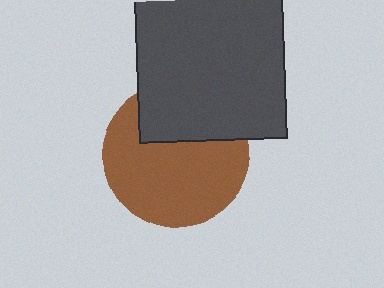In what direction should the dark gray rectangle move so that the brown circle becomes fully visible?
The dark gray rectangle should move up. That is the shortest direction to clear the overlap and leave the brown circle fully visible.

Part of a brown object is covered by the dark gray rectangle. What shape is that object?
It is a circle.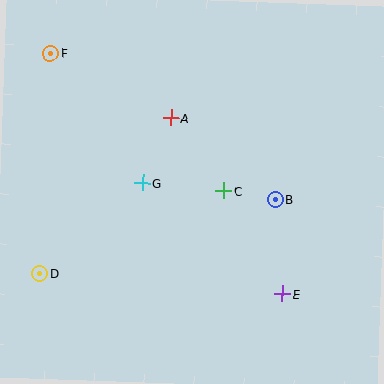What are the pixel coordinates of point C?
Point C is at (224, 191).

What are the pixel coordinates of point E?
Point E is at (283, 294).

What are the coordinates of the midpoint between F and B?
The midpoint between F and B is at (163, 126).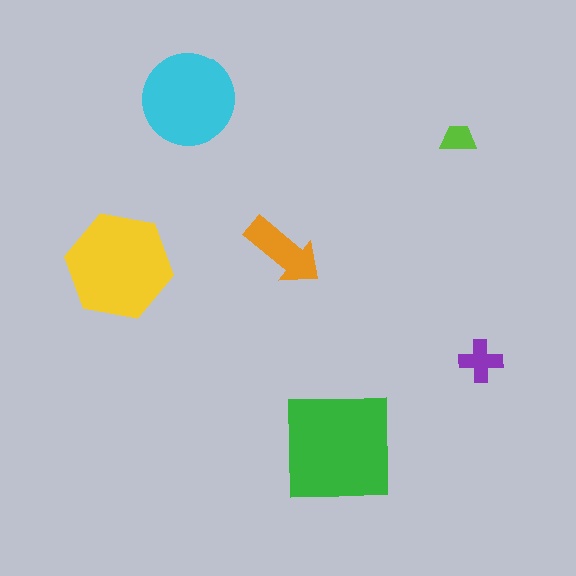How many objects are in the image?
There are 6 objects in the image.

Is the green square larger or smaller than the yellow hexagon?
Larger.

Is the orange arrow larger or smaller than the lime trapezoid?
Larger.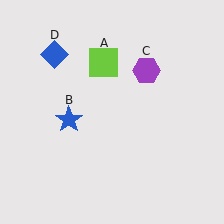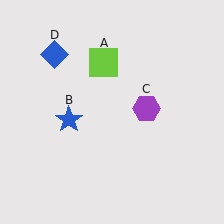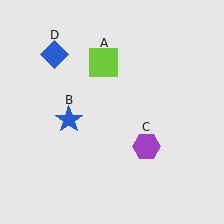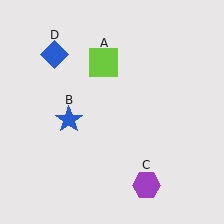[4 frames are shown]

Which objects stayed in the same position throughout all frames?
Lime square (object A) and blue star (object B) and blue diamond (object D) remained stationary.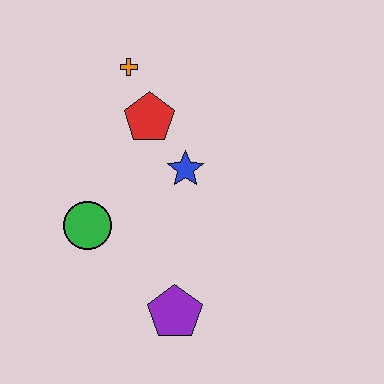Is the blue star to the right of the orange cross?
Yes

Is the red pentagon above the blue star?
Yes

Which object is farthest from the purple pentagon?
The orange cross is farthest from the purple pentagon.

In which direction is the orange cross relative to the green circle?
The orange cross is above the green circle.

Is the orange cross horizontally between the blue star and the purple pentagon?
No